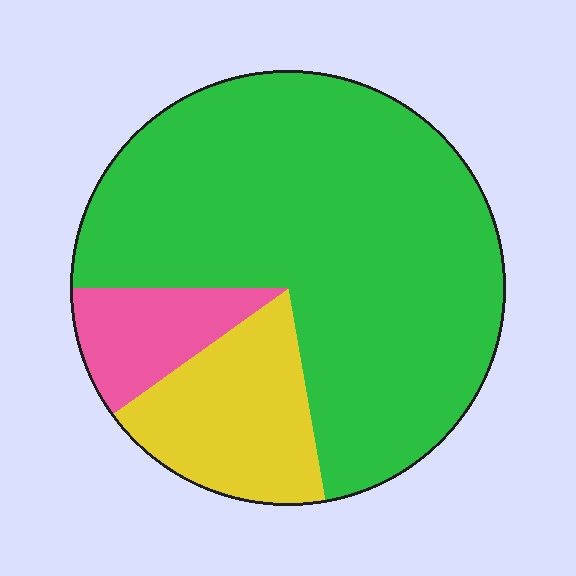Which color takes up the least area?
Pink, at roughly 10%.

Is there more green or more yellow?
Green.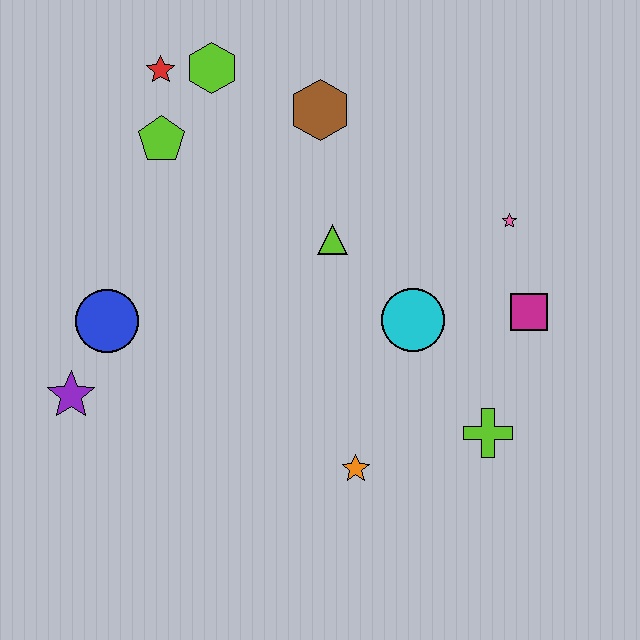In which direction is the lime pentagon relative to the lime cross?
The lime pentagon is to the left of the lime cross.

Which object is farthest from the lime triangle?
The purple star is farthest from the lime triangle.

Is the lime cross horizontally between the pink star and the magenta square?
No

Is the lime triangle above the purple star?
Yes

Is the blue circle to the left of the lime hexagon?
Yes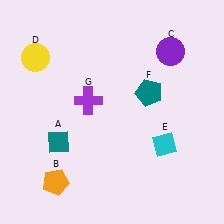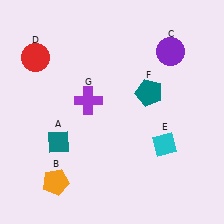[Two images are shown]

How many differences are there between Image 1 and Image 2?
There is 1 difference between the two images.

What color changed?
The circle (D) changed from yellow in Image 1 to red in Image 2.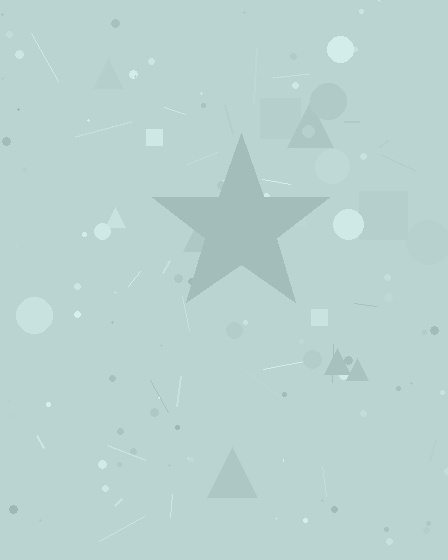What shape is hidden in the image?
A star is hidden in the image.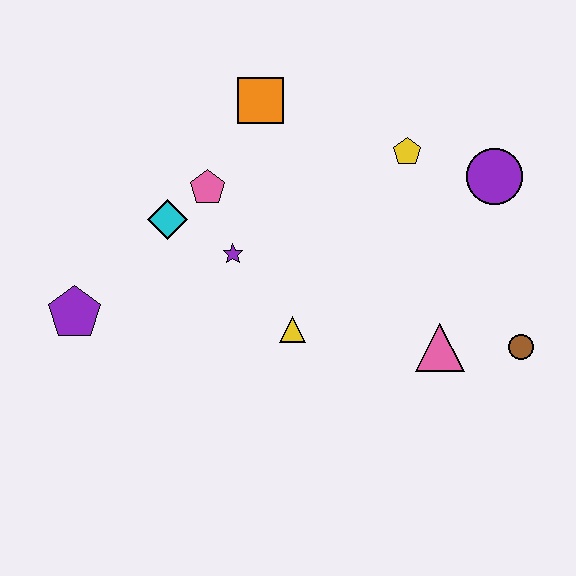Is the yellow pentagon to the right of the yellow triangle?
Yes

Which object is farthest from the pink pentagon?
The brown circle is farthest from the pink pentagon.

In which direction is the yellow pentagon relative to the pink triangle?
The yellow pentagon is above the pink triangle.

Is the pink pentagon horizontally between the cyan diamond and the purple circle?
Yes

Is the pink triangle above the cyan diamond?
No